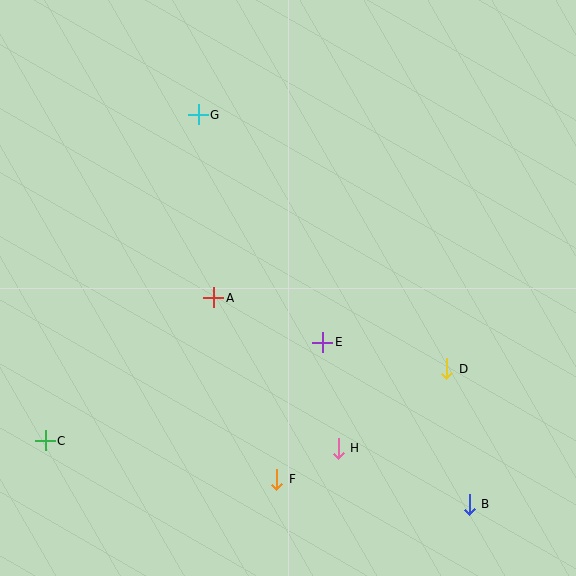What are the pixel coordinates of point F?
Point F is at (277, 479).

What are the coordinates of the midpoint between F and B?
The midpoint between F and B is at (373, 492).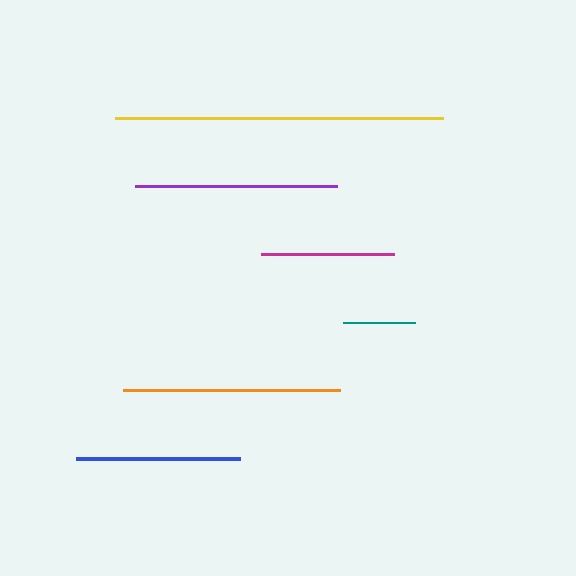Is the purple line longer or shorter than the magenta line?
The purple line is longer than the magenta line.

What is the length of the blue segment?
The blue segment is approximately 164 pixels long.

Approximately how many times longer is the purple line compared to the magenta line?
The purple line is approximately 1.5 times the length of the magenta line.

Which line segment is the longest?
The yellow line is the longest at approximately 328 pixels.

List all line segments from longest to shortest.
From longest to shortest: yellow, orange, purple, blue, magenta, teal.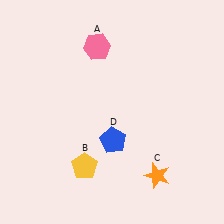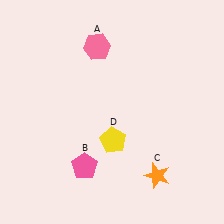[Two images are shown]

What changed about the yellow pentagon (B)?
In Image 1, B is yellow. In Image 2, it changed to pink.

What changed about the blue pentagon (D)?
In Image 1, D is blue. In Image 2, it changed to yellow.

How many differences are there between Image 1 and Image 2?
There are 2 differences between the two images.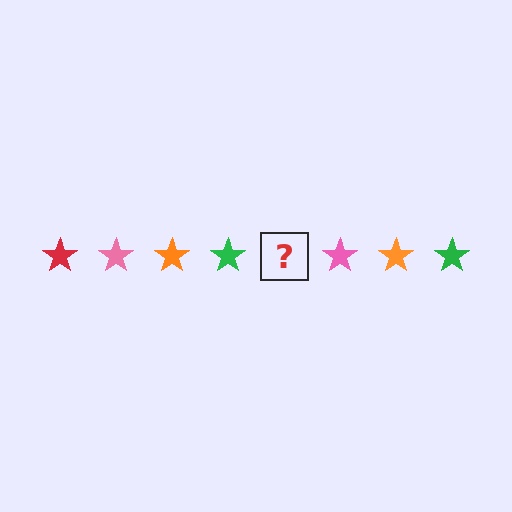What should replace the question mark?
The question mark should be replaced with a red star.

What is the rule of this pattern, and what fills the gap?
The rule is that the pattern cycles through red, pink, orange, green stars. The gap should be filled with a red star.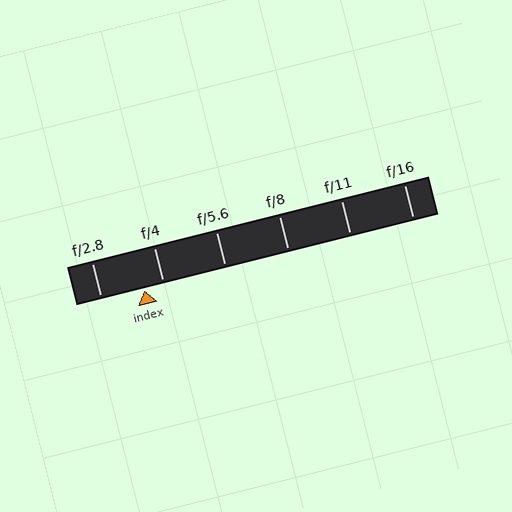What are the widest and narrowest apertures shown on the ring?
The widest aperture shown is f/2.8 and the narrowest is f/16.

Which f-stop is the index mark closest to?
The index mark is closest to f/4.